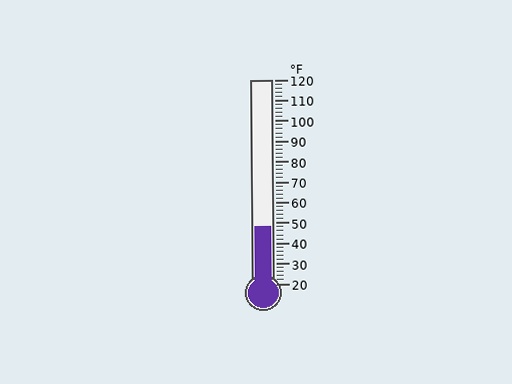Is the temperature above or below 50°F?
The temperature is below 50°F.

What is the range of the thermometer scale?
The thermometer scale ranges from 20°F to 120°F.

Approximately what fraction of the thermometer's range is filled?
The thermometer is filled to approximately 30% of its range.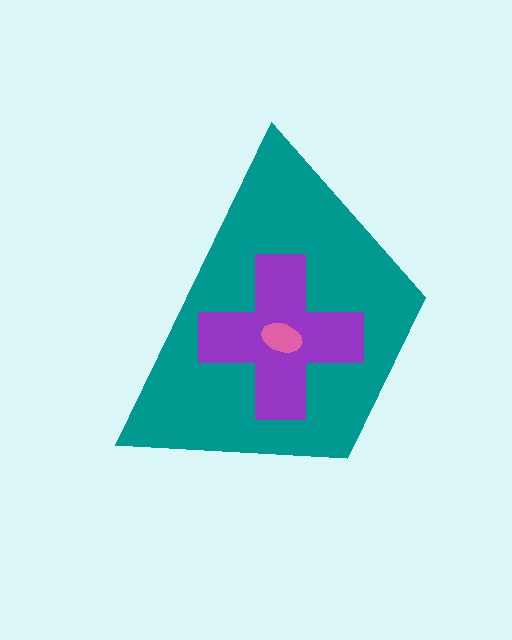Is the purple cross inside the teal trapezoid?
Yes.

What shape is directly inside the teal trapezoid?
The purple cross.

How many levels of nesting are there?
3.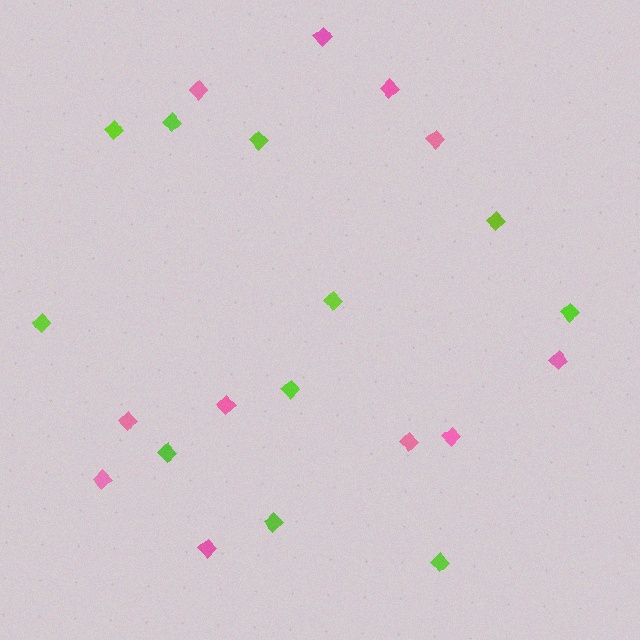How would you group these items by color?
There are 2 groups: one group of pink diamonds (11) and one group of lime diamonds (11).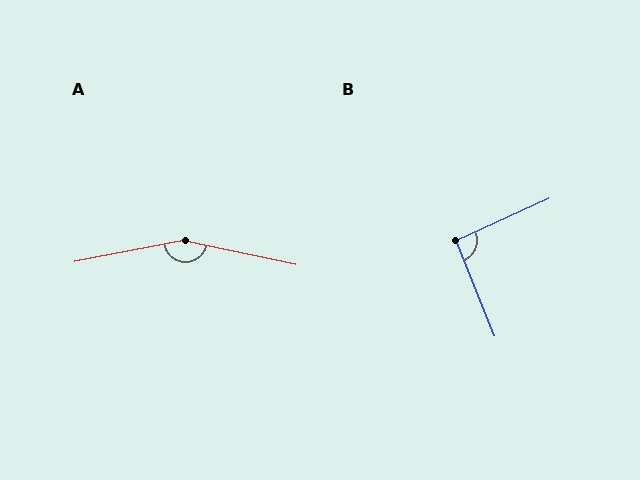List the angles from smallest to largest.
B (93°), A (157°).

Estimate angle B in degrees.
Approximately 93 degrees.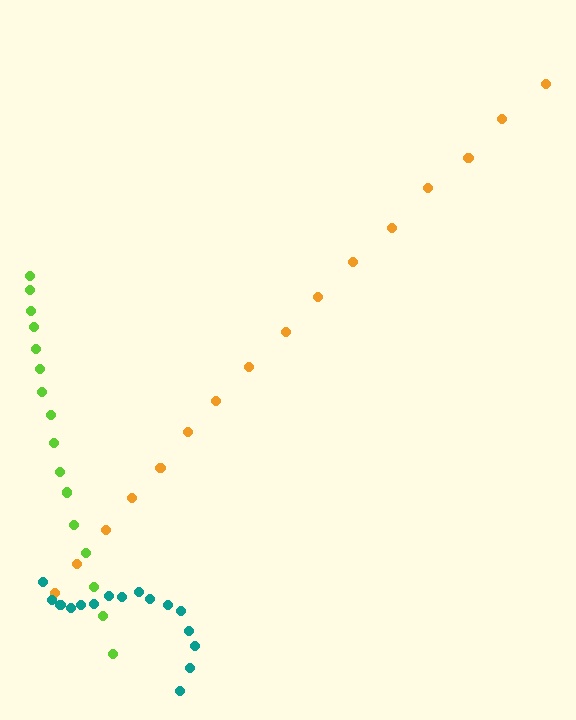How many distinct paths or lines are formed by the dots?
There are 3 distinct paths.